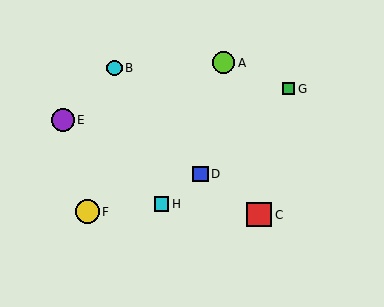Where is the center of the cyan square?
The center of the cyan square is at (161, 204).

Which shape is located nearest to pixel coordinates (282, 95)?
The green square (labeled G) at (288, 89) is nearest to that location.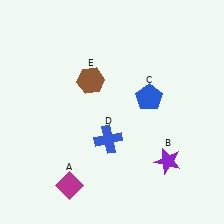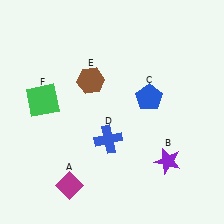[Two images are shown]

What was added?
A green square (F) was added in Image 2.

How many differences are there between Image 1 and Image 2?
There is 1 difference between the two images.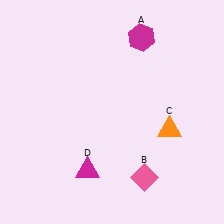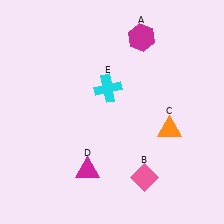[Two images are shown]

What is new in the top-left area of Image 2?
A cyan cross (E) was added in the top-left area of Image 2.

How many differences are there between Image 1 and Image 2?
There is 1 difference between the two images.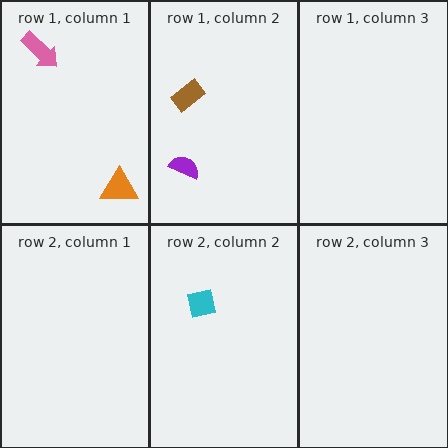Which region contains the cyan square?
The row 2, column 2 region.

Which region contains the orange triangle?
The row 1, column 1 region.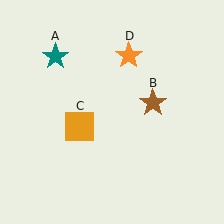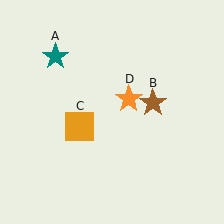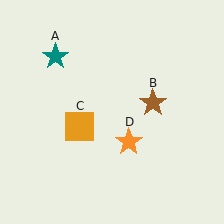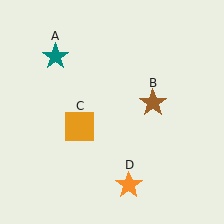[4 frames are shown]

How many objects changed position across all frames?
1 object changed position: orange star (object D).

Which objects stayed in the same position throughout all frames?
Teal star (object A) and brown star (object B) and orange square (object C) remained stationary.